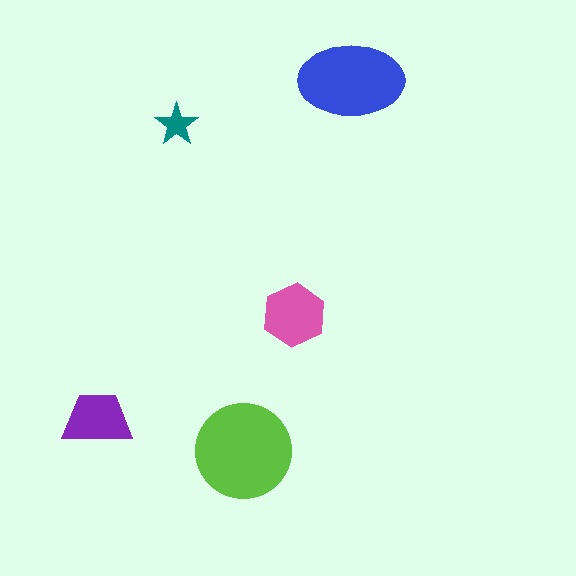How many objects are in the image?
There are 5 objects in the image.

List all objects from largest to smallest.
The lime circle, the blue ellipse, the pink hexagon, the purple trapezoid, the teal star.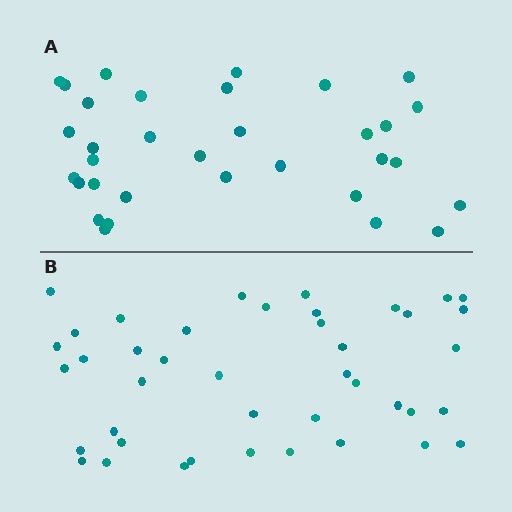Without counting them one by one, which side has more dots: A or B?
Region B (the bottom region) has more dots.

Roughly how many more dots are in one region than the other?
Region B has roughly 8 or so more dots than region A.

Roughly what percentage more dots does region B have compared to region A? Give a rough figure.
About 25% more.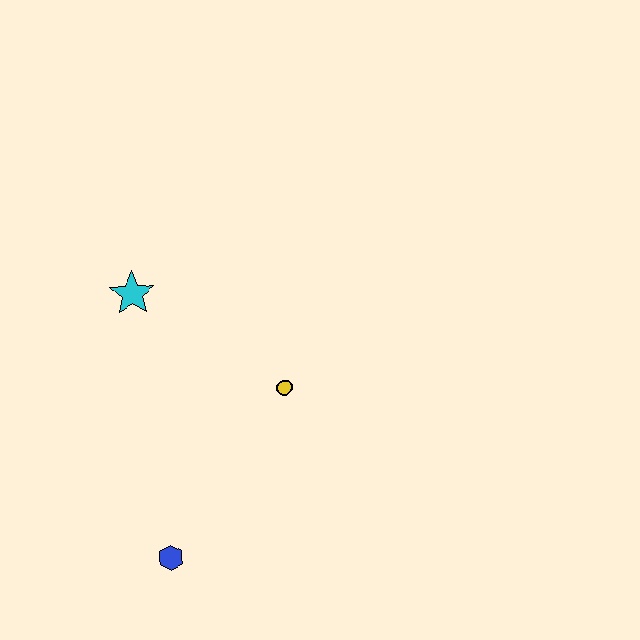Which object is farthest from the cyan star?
The blue hexagon is farthest from the cyan star.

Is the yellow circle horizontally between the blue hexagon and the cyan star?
No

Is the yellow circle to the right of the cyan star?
Yes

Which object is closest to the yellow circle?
The cyan star is closest to the yellow circle.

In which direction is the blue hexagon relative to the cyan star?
The blue hexagon is below the cyan star.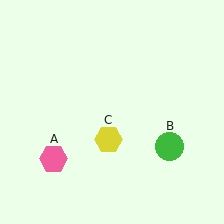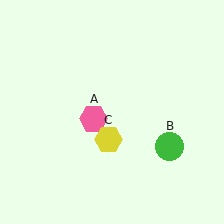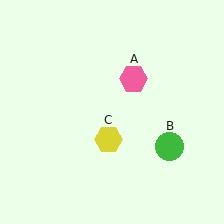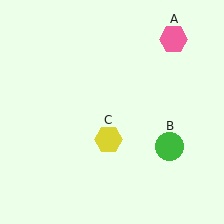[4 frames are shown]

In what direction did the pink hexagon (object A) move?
The pink hexagon (object A) moved up and to the right.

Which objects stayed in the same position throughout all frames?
Green circle (object B) and yellow hexagon (object C) remained stationary.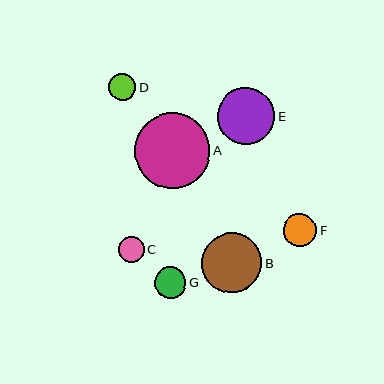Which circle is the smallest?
Circle C is the smallest with a size of approximately 26 pixels.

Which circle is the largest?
Circle A is the largest with a size of approximately 75 pixels.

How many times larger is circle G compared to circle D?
Circle G is approximately 1.2 times the size of circle D.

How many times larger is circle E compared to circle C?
Circle E is approximately 2.2 times the size of circle C.